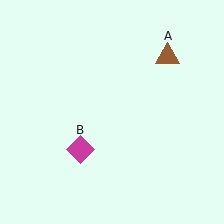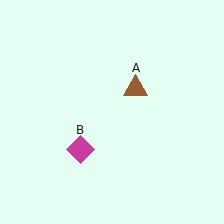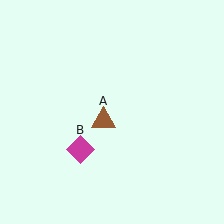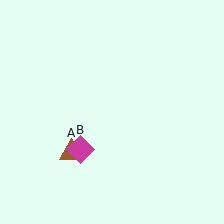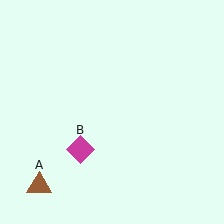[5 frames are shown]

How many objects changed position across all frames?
1 object changed position: brown triangle (object A).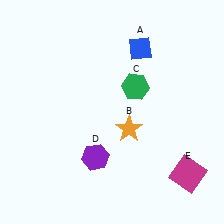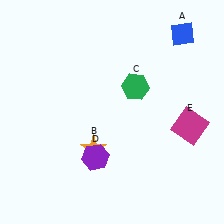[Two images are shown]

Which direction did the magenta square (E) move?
The magenta square (E) moved up.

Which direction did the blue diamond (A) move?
The blue diamond (A) moved right.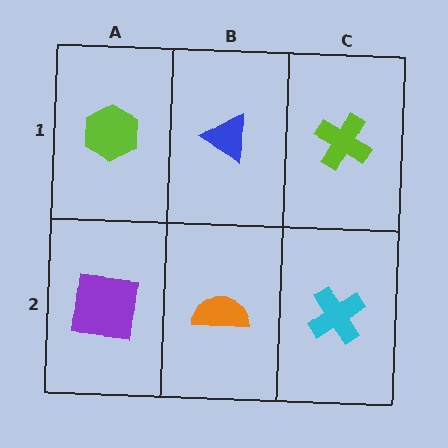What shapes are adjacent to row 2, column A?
A lime hexagon (row 1, column A), an orange semicircle (row 2, column B).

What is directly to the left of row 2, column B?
A purple square.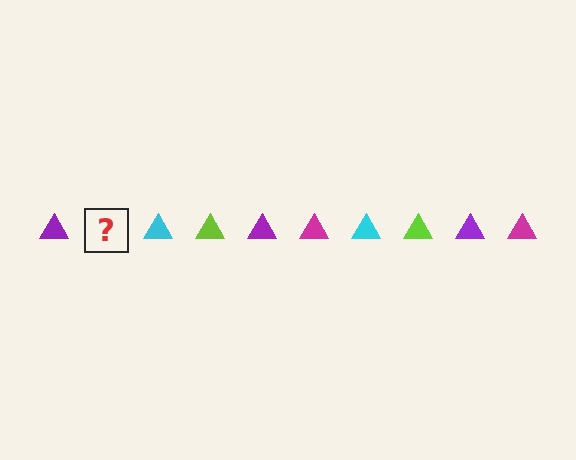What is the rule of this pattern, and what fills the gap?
The rule is that the pattern cycles through purple, magenta, cyan, lime triangles. The gap should be filled with a magenta triangle.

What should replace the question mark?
The question mark should be replaced with a magenta triangle.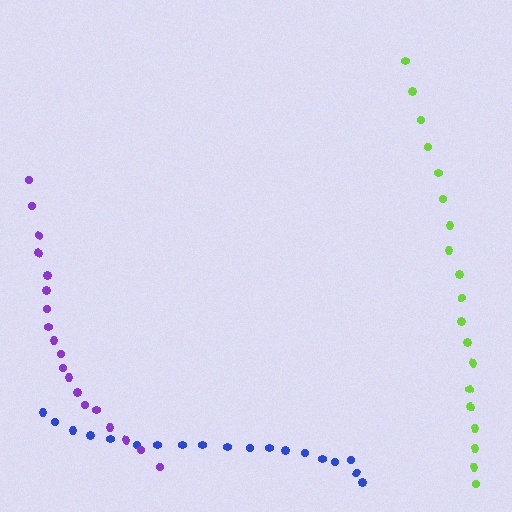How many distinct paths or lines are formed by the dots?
There are 3 distinct paths.